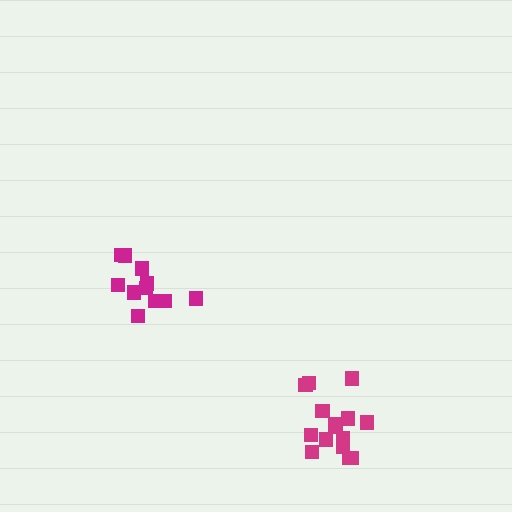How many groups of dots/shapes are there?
There are 2 groups.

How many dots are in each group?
Group 1: 16 dots, Group 2: 11 dots (27 total).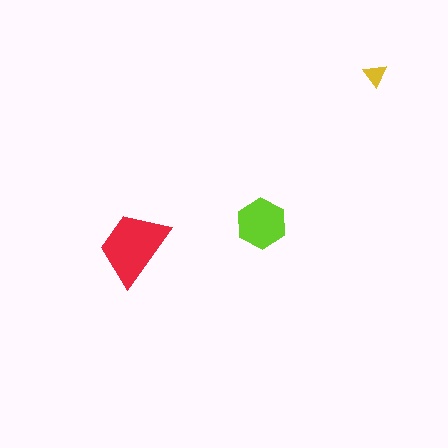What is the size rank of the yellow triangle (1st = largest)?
3rd.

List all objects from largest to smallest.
The red trapezoid, the lime hexagon, the yellow triangle.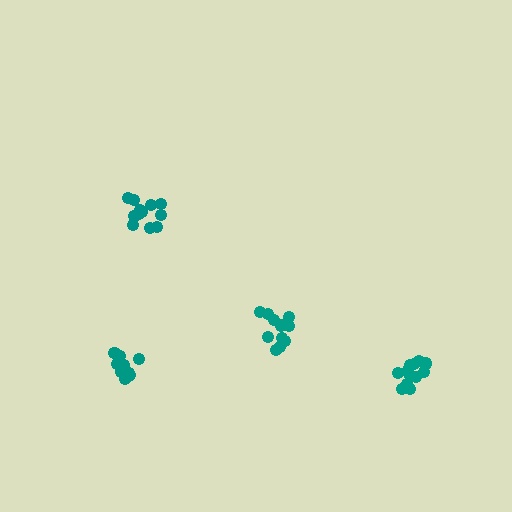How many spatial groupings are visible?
There are 4 spatial groupings.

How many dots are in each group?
Group 1: 13 dots, Group 2: 10 dots, Group 3: 12 dots, Group 4: 12 dots (47 total).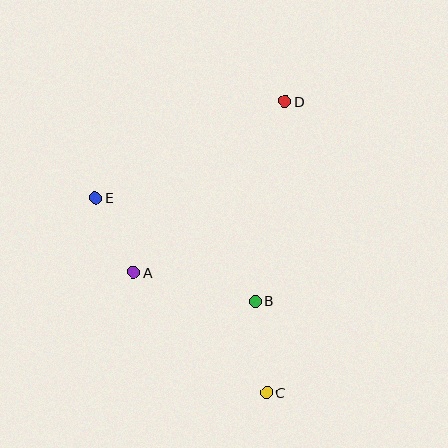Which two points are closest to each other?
Points A and E are closest to each other.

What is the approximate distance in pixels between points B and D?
The distance between B and D is approximately 202 pixels.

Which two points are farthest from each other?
Points C and D are farthest from each other.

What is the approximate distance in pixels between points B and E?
The distance between B and E is approximately 190 pixels.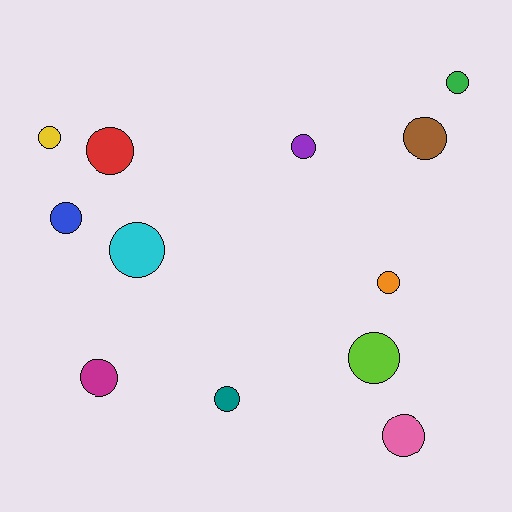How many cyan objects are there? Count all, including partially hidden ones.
There is 1 cyan object.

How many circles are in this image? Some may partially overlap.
There are 12 circles.